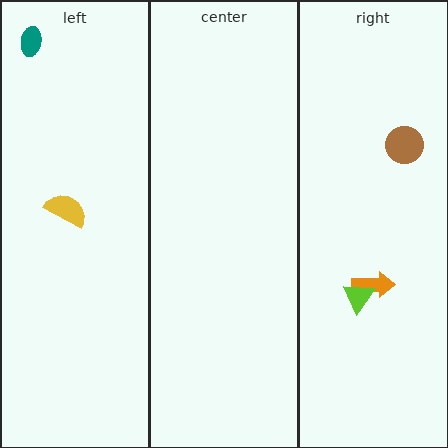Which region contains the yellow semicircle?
The left region.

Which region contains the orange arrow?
The right region.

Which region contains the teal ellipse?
The left region.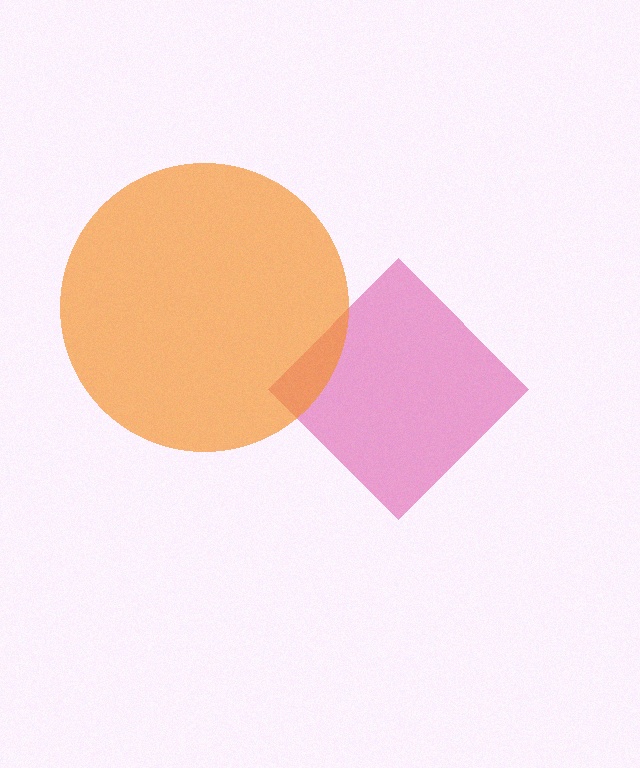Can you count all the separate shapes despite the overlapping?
Yes, there are 2 separate shapes.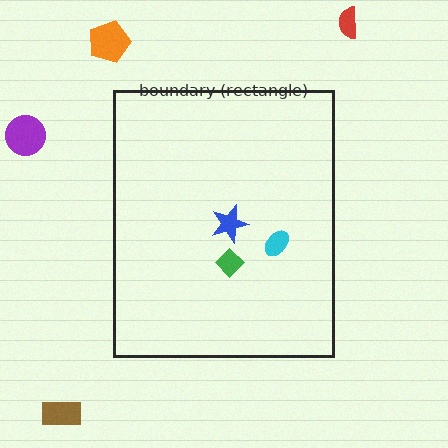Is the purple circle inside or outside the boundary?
Outside.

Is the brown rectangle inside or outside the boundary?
Outside.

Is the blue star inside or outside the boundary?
Inside.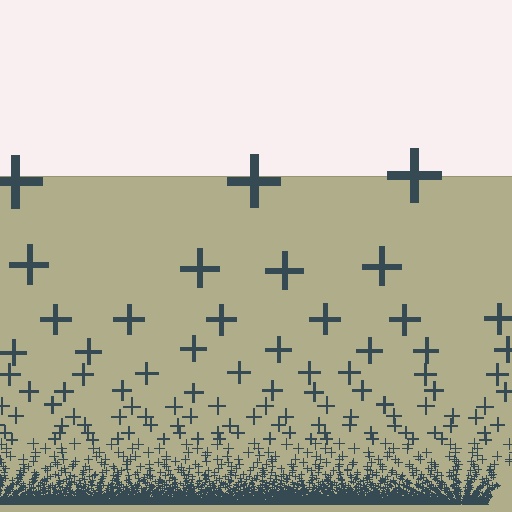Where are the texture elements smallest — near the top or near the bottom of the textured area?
Near the bottom.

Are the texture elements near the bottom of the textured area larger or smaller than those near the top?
Smaller. The gradient is inverted — elements near the bottom are smaller and denser.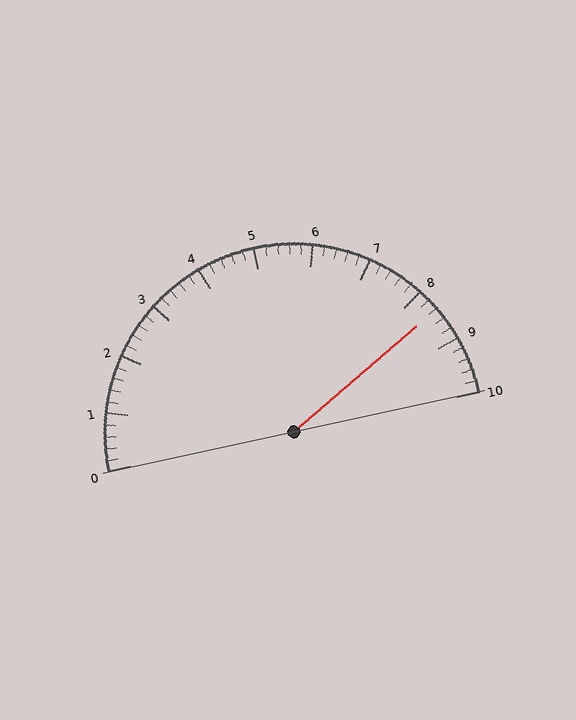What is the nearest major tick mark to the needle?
The nearest major tick mark is 8.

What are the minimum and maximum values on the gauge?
The gauge ranges from 0 to 10.